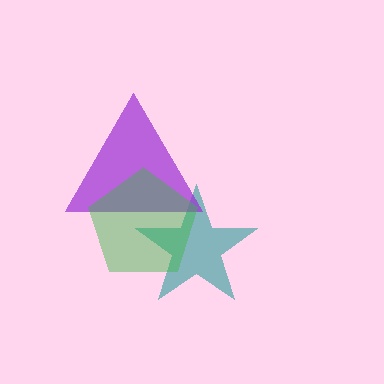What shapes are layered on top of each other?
The layered shapes are: a teal star, a purple triangle, a green pentagon.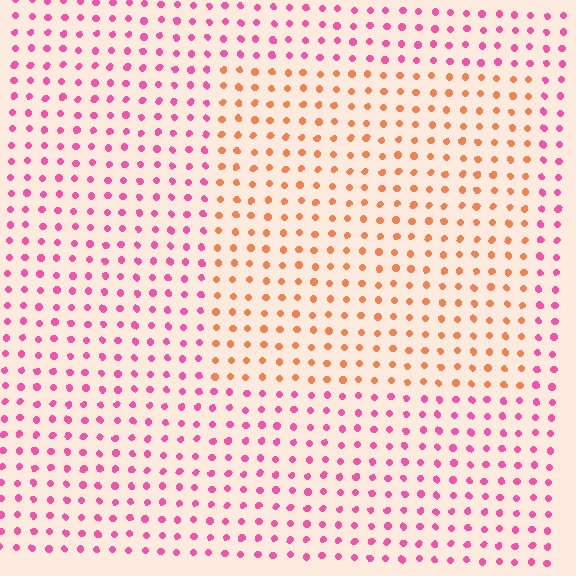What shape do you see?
I see a rectangle.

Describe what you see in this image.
The image is filled with small pink elements in a uniform arrangement. A rectangle-shaped region is visible where the elements are tinted to a slightly different hue, forming a subtle color boundary.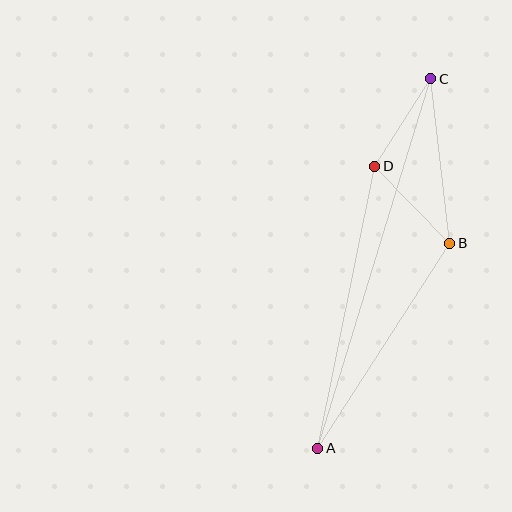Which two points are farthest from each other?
Points A and C are farthest from each other.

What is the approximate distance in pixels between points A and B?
The distance between A and B is approximately 244 pixels.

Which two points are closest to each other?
Points C and D are closest to each other.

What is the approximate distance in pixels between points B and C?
The distance between B and C is approximately 166 pixels.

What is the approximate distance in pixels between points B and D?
The distance between B and D is approximately 108 pixels.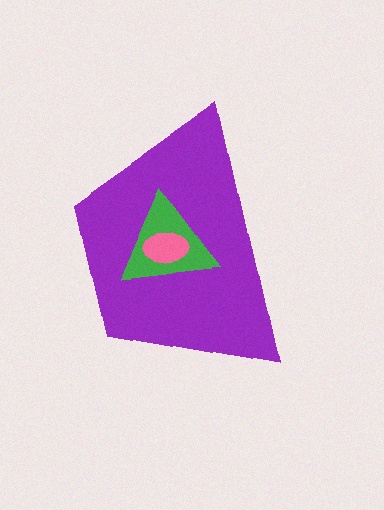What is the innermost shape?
The pink ellipse.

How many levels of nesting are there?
3.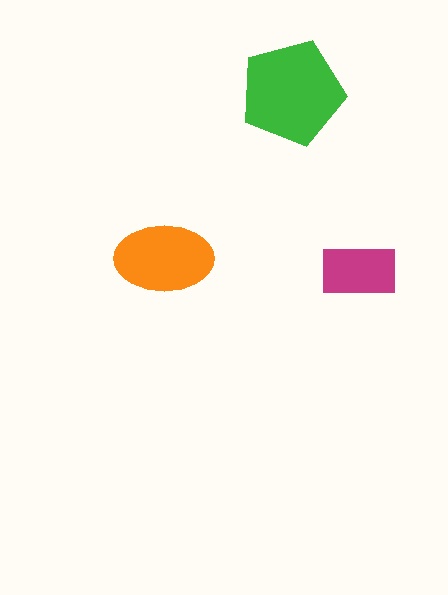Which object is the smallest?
The magenta rectangle.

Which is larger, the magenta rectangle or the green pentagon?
The green pentagon.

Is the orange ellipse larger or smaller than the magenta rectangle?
Larger.